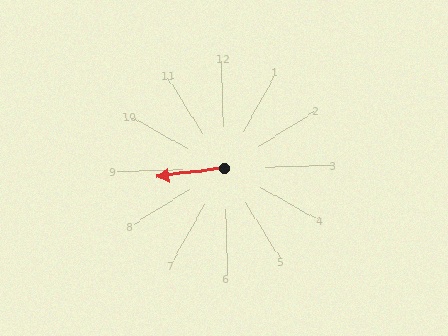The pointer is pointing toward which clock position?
Roughly 9 o'clock.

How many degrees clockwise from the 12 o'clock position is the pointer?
Approximately 264 degrees.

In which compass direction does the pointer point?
West.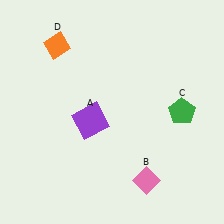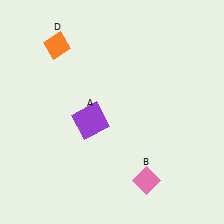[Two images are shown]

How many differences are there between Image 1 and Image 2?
There is 1 difference between the two images.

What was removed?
The green pentagon (C) was removed in Image 2.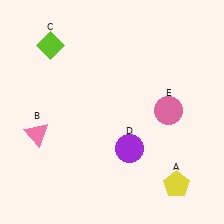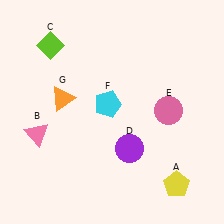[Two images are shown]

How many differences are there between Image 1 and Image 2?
There are 2 differences between the two images.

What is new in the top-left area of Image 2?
A cyan pentagon (F) was added in the top-left area of Image 2.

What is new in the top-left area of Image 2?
An orange triangle (G) was added in the top-left area of Image 2.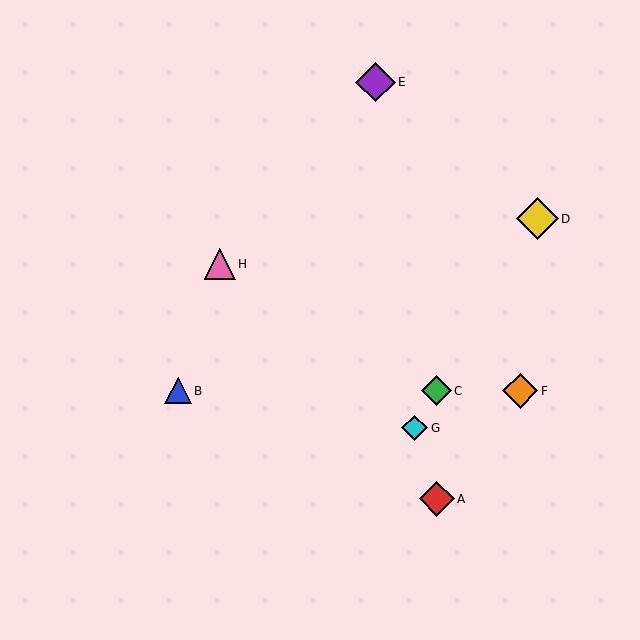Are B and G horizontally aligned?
No, B is at y≈391 and G is at y≈428.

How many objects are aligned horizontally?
3 objects (B, C, F) are aligned horizontally.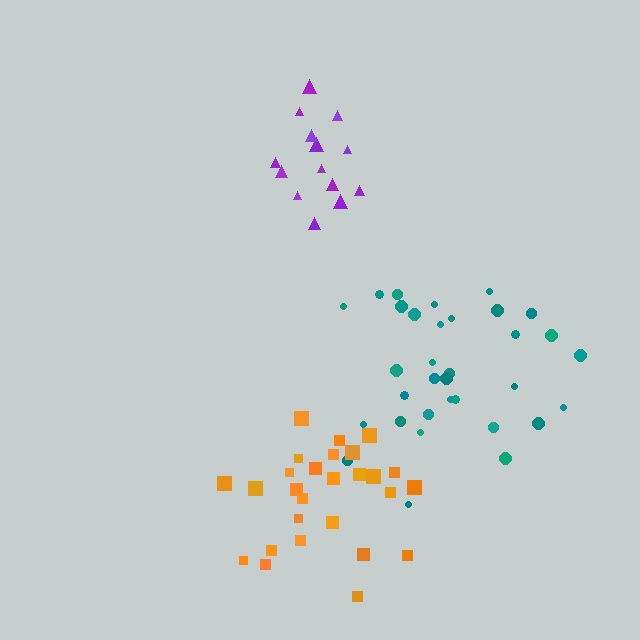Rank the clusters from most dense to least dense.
orange, purple, teal.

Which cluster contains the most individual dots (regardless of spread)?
Teal (33).